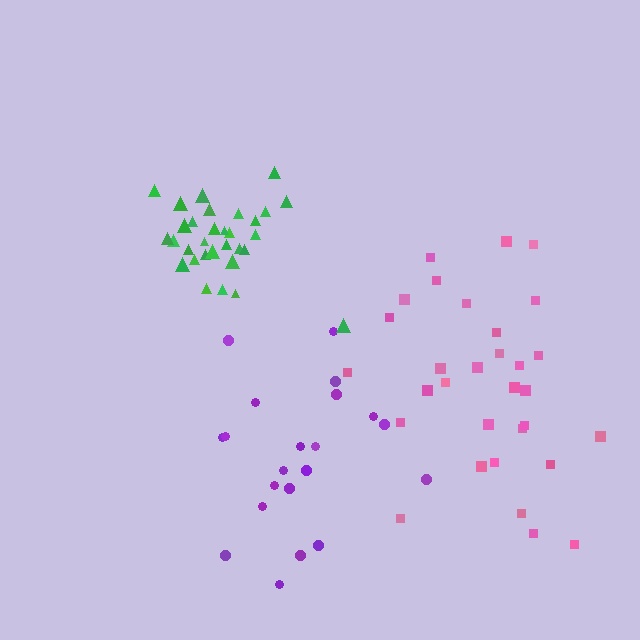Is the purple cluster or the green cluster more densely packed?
Green.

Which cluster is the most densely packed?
Green.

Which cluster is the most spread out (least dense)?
Purple.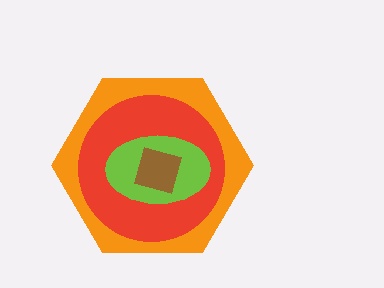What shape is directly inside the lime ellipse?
The brown diamond.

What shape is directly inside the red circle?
The lime ellipse.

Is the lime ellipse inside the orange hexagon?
Yes.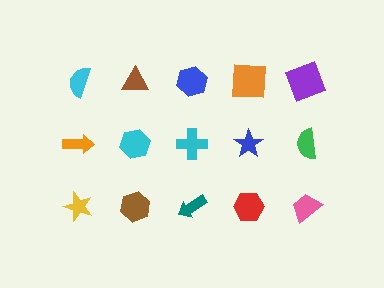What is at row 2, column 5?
A green semicircle.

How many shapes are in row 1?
5 shapes.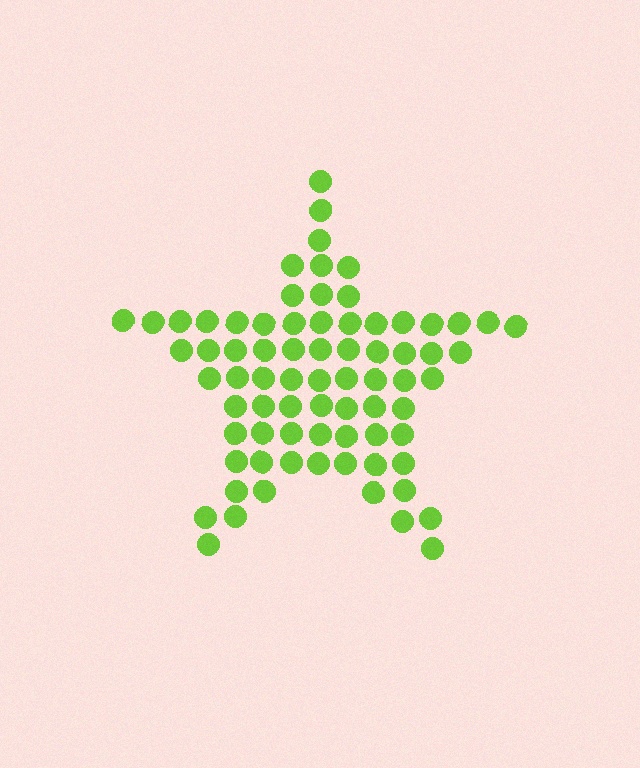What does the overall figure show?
The overall figure shows a star.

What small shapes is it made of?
It is made of small circles.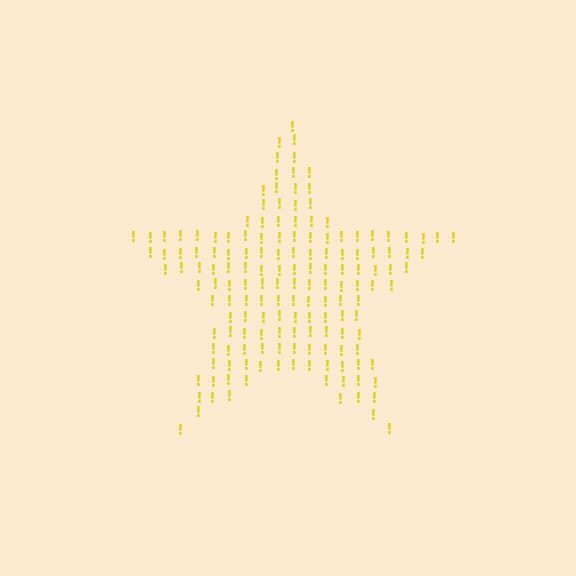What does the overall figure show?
The overall figure shows a star.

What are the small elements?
The small elements are exclamation marks.